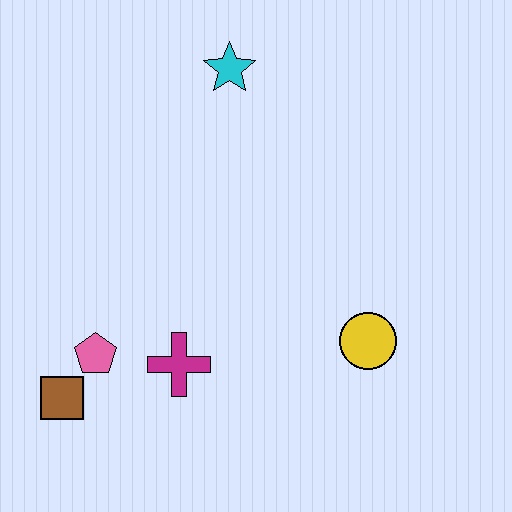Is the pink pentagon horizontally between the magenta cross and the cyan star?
No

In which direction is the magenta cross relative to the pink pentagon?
The magenta cross is to the right of the pink pentagon.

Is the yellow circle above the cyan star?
No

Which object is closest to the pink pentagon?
The brown square is closest to the pink pentagon.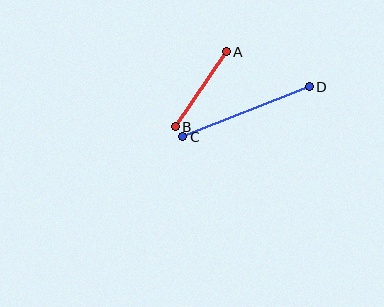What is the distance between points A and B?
The distance is approximately 91 pixels.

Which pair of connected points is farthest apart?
Points C and D are farthest apart.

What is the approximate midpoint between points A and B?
The midpoint is at approximately (201, 89) pixels.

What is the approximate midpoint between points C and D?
The midpoint is at approximately (246, 112) pixels.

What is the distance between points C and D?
The distance is approximately 136 pixels.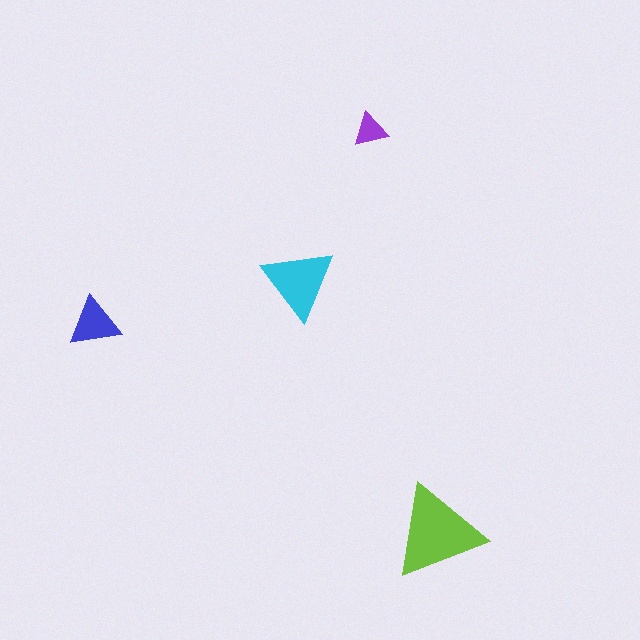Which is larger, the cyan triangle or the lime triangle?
The lime one.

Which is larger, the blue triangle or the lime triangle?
The lime one.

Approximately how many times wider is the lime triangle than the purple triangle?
About 2.5 times wider.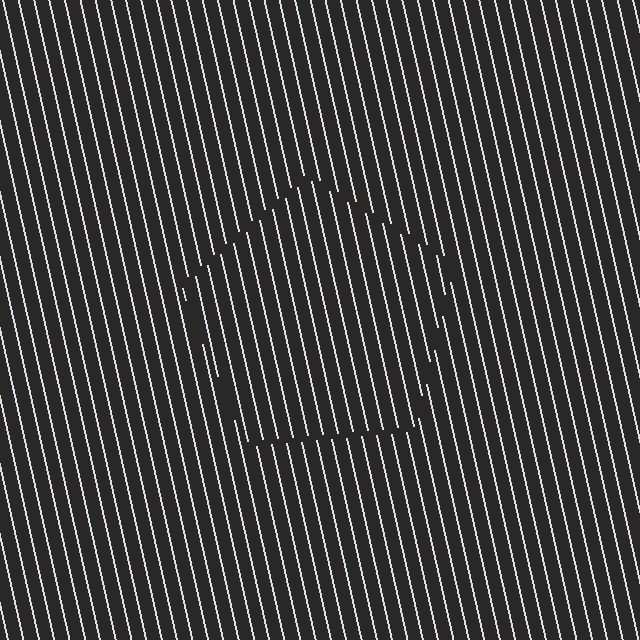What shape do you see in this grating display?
An illusory pentagon. The interior of the shape contains the same grating, shifted by half a period — the contour is defined by the phase discontinuity where line-ends from the inner and outer gratings abut.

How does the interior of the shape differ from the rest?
The interior of the shape contains the same grating, shifted by half a period — the contour is defined by the phase discontinuity where line-ends from the inner and outer gratings abut.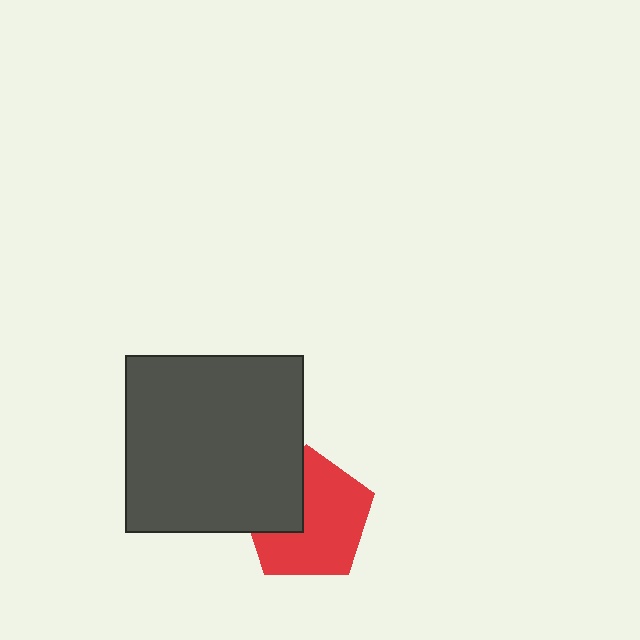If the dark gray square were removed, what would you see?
You would see the complete red pentagon.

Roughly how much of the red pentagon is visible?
Most of it is visible (roughly 69%).